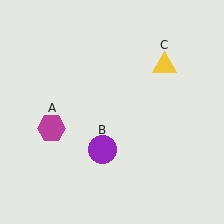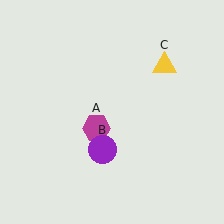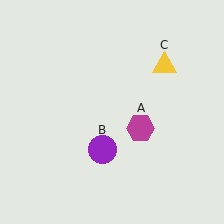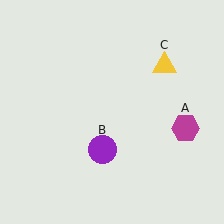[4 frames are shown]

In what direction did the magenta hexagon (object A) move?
The magenta hexagon (object A) moved right.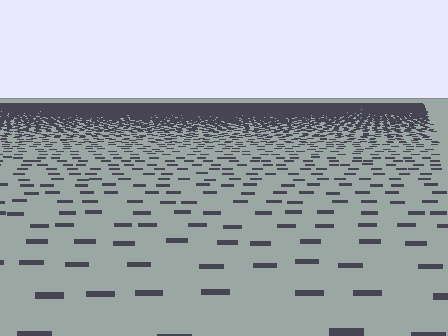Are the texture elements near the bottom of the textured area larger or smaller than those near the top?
Larger. Near the bottom, elements are closer to the viewer and appear at a bigger on-screen size.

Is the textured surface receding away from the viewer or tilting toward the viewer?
The surface is receding away from the viewer. Texture elements get smaller and denser toward the top.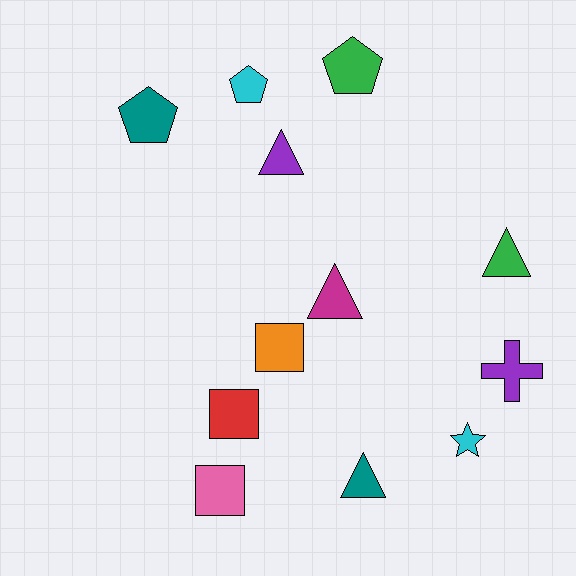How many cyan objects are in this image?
There are 2 cyan objects.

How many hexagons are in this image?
There are no hexagons.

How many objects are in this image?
There are 12 objects.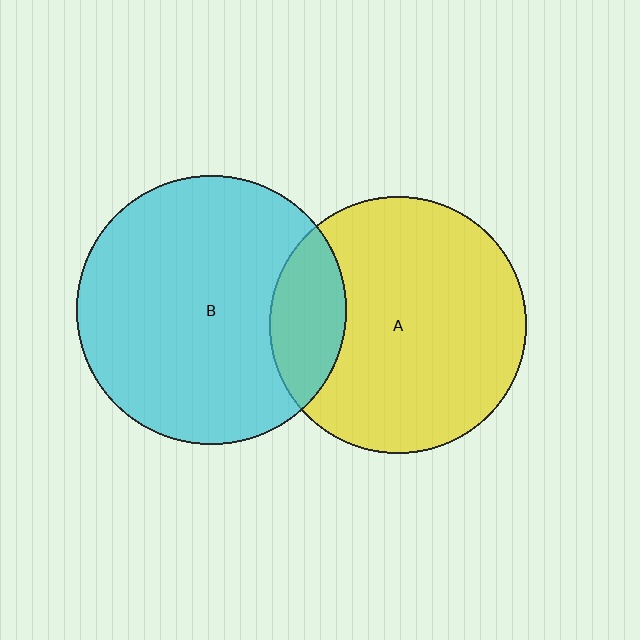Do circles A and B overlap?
Yes.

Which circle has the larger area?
Circle B (cyan).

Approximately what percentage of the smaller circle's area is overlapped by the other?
Approximately 20%.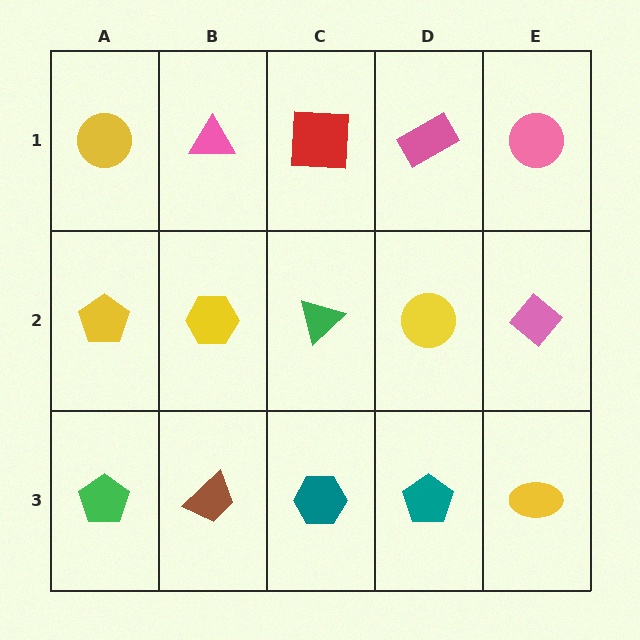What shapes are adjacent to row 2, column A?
A yellow circle (row 1, column A), a green pentagon (row 3, column A), a yellow hexagon (row 2, column B).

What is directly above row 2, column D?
A pink rectangle.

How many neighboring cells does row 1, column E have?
2.